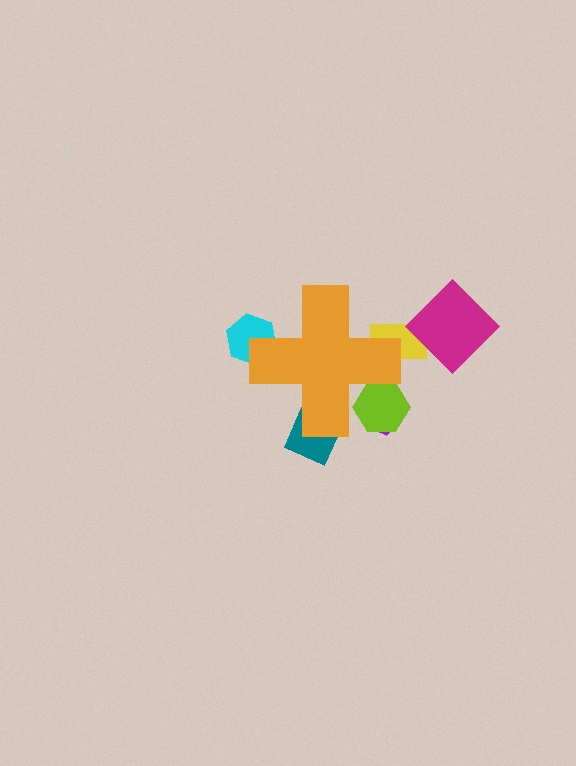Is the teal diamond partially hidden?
Yes, the teal diamond is partially hidden behind the orange cross.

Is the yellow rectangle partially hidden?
Yes, the yellow rectangle is partially hidden behind the orange cross.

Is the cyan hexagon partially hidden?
Yes, the cyan hexagon is partially hidden behind the orange cross.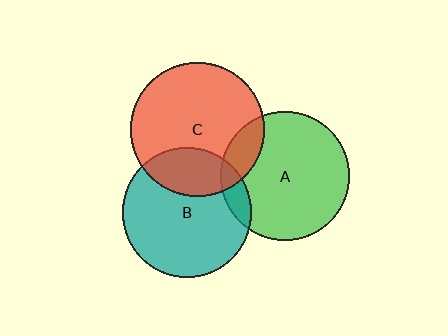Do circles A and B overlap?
Yes.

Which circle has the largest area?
Circle C (red).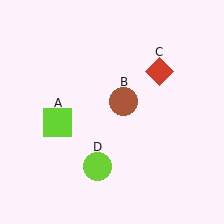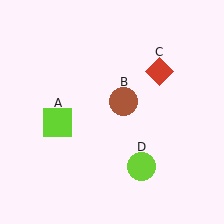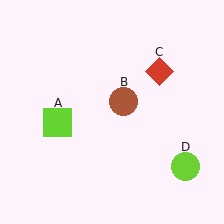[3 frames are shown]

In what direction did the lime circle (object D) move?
The lime circle (object D) moved right.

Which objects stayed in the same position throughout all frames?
Lime square (object A) and brown circle (object B) and red diamond (object C) remained stationary.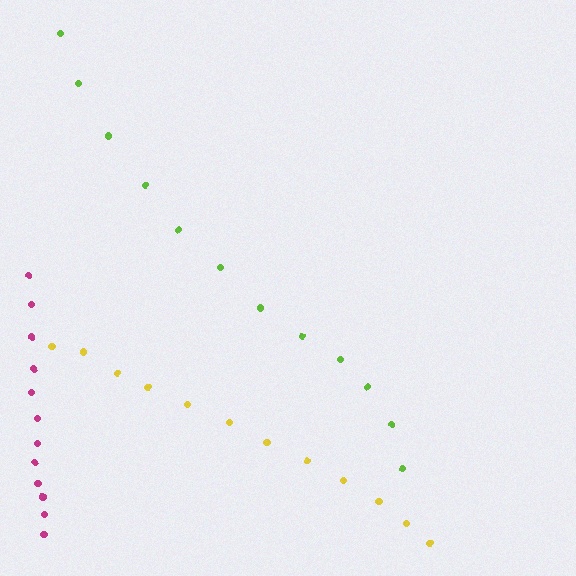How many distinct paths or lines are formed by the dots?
There are 3 distinct paths.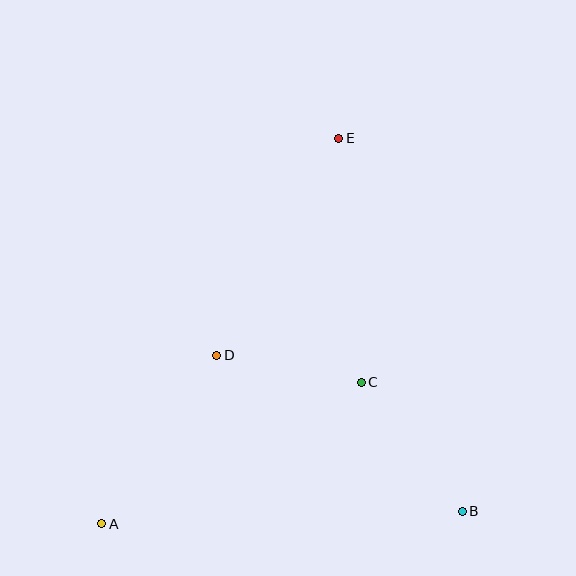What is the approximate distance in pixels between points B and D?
The distance between B and D is approximately 291 pixels.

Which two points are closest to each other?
Points C and D are closest to each other.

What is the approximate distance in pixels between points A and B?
The distance between A and B is approximately 361 pixels.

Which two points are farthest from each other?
Points A and E are farthest from each other.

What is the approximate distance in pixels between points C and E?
The distance between C and E is approximately 245 pixels.